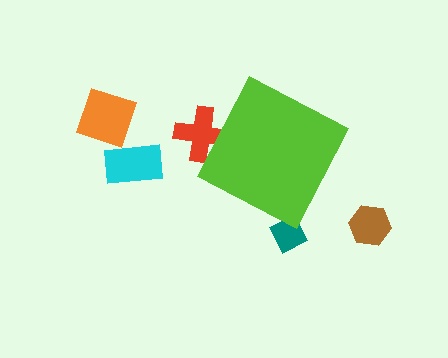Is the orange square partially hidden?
No, the orange square is fully visible.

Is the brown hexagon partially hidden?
No, the brown hexagon is fully visible.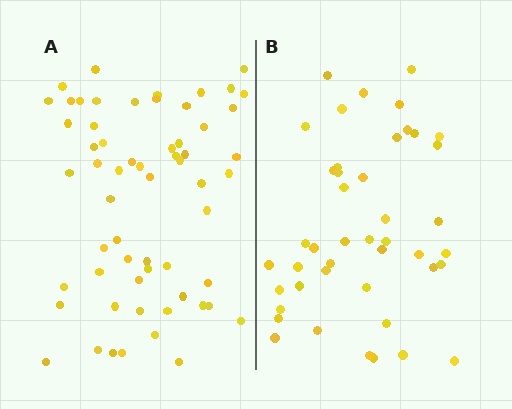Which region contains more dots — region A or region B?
Region A (the left region) has more dots.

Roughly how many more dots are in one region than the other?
Region A has approximately 15 more dots than region B.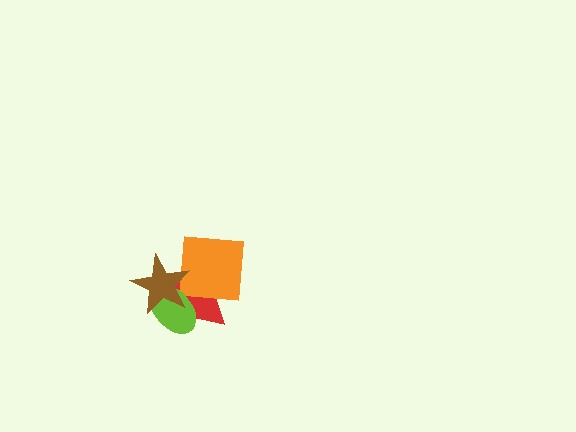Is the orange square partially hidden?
Yes, it is partially covered by another shape.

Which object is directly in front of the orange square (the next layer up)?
The lime ellipse is directly in front of the orange square.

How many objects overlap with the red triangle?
3 objects overlap with the red triangle.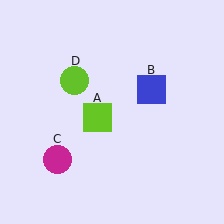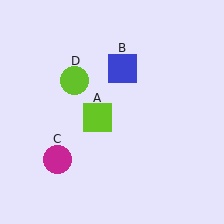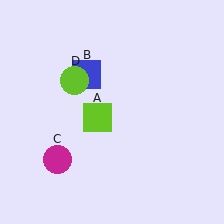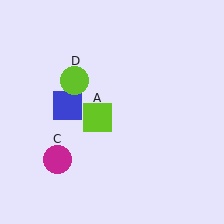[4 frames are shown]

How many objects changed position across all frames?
1 object changed position: blue square (object B).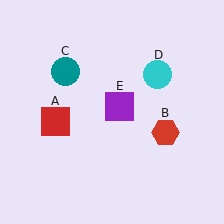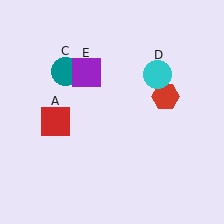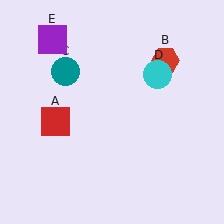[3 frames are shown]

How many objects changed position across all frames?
2 objects changed position: red hexagon (object B), purple square (object E).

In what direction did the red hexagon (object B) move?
The red hexagon (object B) moved up.